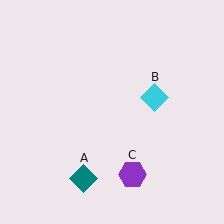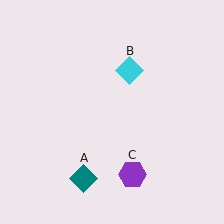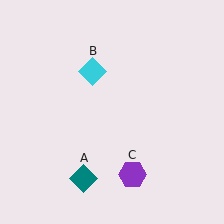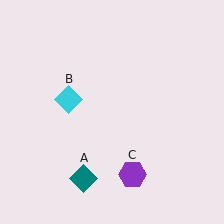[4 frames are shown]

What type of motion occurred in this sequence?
The cyan diamond (object B) rotated counterclockwise around the center of the scene.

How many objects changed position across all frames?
1 object changed position: cyan diamond (object B).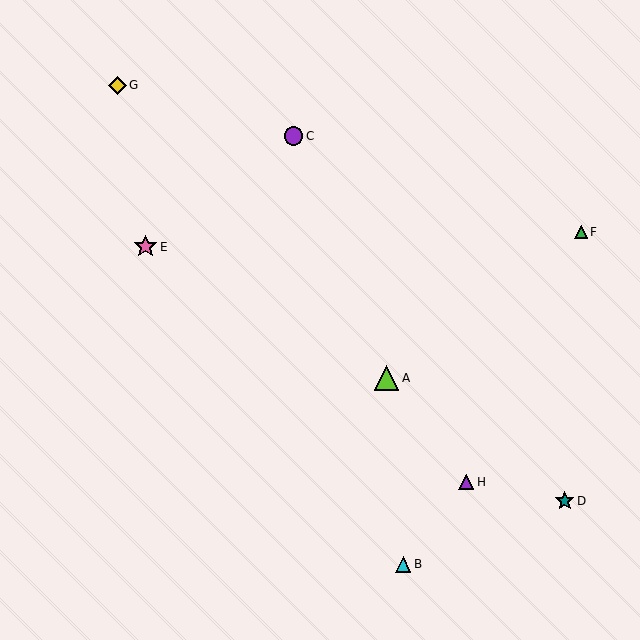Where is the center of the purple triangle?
The center of the purple triangle is at (466, 482).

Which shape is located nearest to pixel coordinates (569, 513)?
The teal star (labeled D) at (565, 501) is nearest to that location.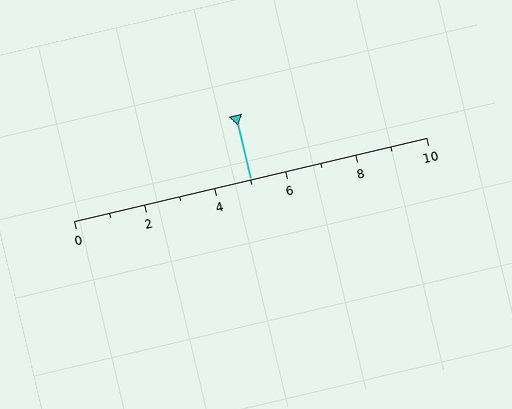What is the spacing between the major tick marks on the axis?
The major ticks are spaced 2 apart.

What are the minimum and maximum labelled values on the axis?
The axis runs from 0 to 10.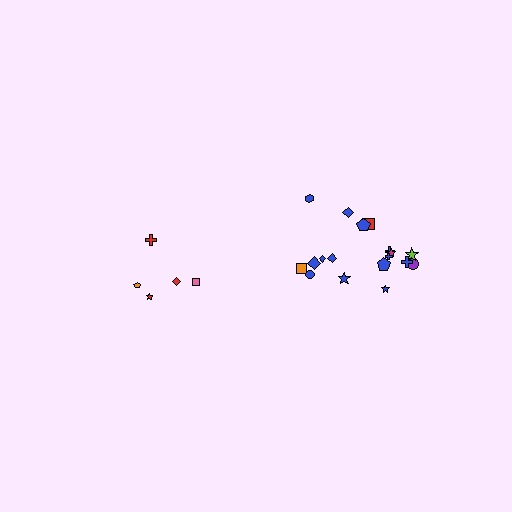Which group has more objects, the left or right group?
The right group.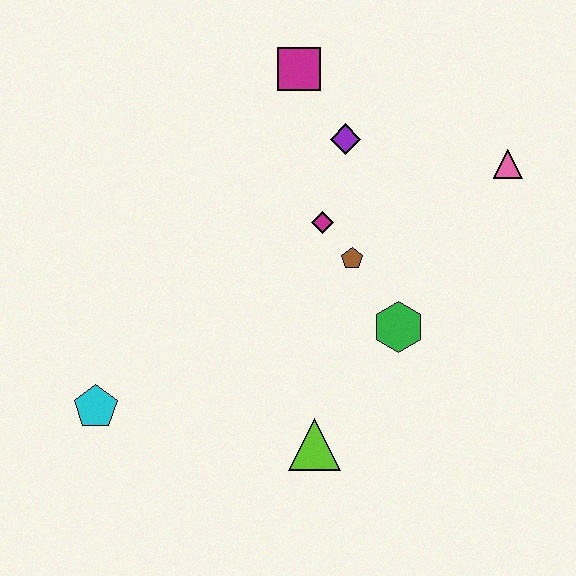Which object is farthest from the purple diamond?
The cyan pentagon is farthest from the purple diamond.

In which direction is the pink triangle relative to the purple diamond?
The pink triangle is to the right of the purple diamond.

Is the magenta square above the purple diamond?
Yes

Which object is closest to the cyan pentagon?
The lime triangle is closest to the cyan pentagon.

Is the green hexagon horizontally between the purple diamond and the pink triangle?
Yes